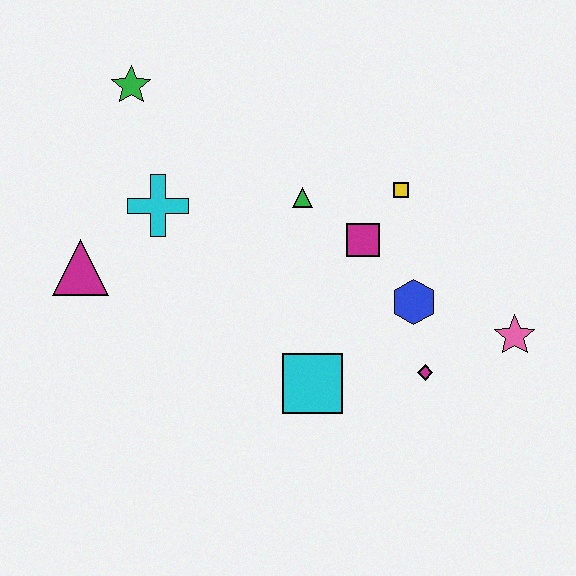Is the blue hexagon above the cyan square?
Yes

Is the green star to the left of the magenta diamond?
Yes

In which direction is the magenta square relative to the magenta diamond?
The magenta square is above the magenta diamond.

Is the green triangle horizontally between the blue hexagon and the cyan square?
No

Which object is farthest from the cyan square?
The green star is farthest from the cyan square.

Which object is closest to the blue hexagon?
The magenta diamond is closest to the blue hexagon.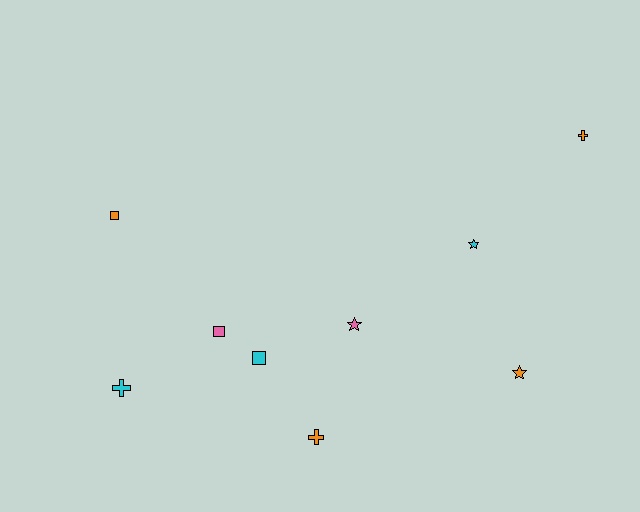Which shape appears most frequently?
Cross, with 3 objects.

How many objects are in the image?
There are 9 objects.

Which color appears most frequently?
Orange, with 4 objects.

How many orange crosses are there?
There are 2 orange crosses.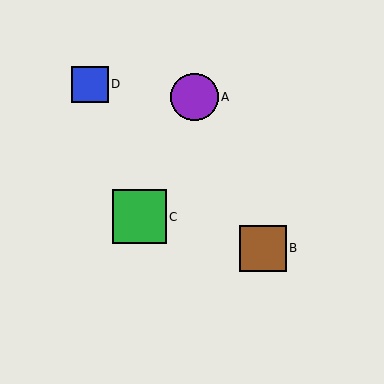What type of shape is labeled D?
Shape D is a blue square.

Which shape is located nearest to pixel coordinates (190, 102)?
The purple circle (labeled A) at (195, 97) is nearest to that location.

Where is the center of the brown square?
The center of the brown square is at (263, 248).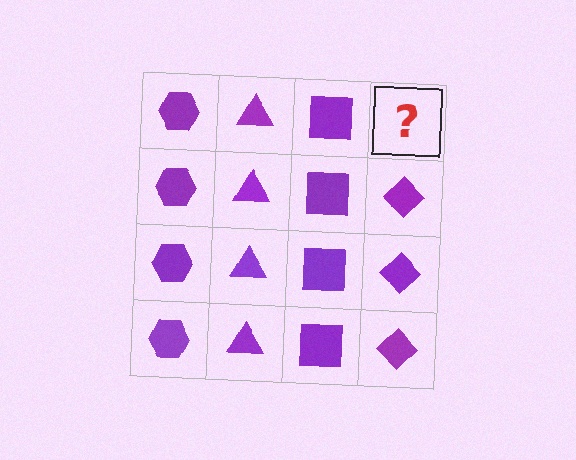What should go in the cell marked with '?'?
The missing cell should contain a purple diamond.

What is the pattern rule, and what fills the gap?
The rule is that each column has a consistent shape. The gap should be filled with a purple diamond.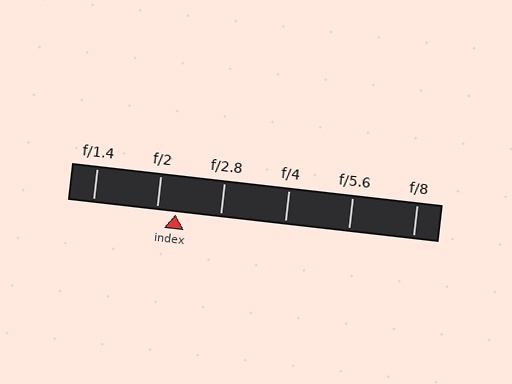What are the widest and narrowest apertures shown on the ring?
The widest aperture shown is f/1.4 and the narrowest is f/8.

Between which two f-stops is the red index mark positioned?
The index mark is between f/2 and f/2.8.